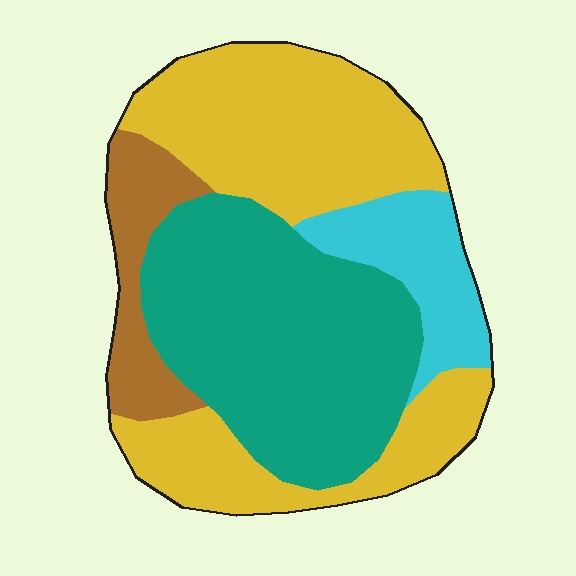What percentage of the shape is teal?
Teal takes up about three eighths (3/8) of the shape.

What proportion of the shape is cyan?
Cyan takes up about one eighth (1/8) of the shape.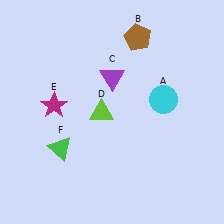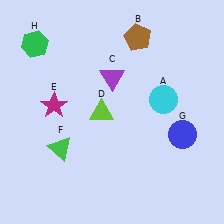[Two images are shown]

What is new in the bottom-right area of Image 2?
A blue circle (G) was added in the bottom-right area of Image 2.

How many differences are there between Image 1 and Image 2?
There are 2 differences between the two images.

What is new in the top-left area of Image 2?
A green hexagon (H) was added in the top-left area of Image 2.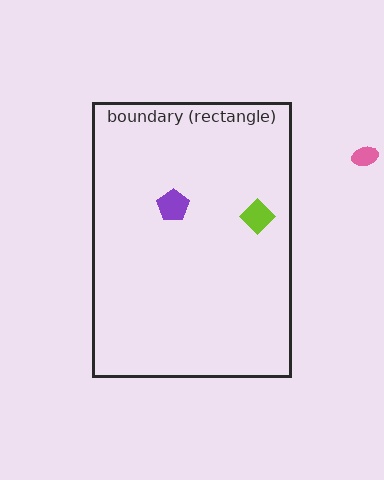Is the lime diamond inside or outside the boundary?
Inside.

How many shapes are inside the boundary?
2 inside, 1 outside.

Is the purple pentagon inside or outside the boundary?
Inside.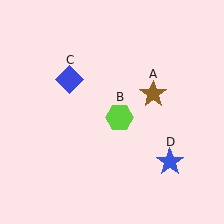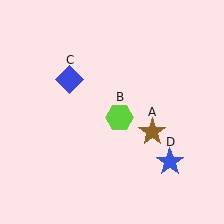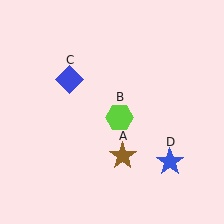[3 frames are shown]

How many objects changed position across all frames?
1 object changed position: brown star (object A).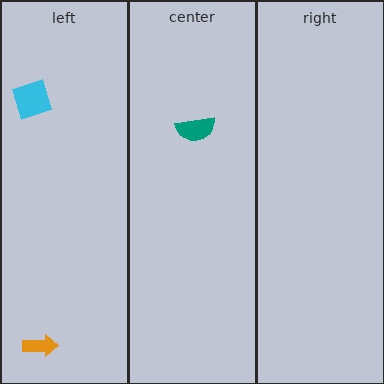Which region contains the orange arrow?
The left region.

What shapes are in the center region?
The teal semicircle.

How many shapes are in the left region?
2.